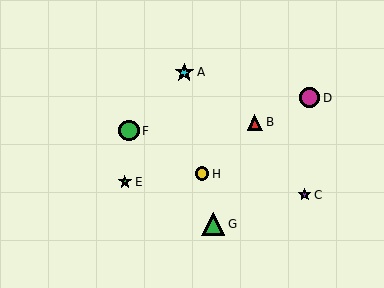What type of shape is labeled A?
Shape A is a cyan star.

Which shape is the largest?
The green triangle (labeled G) is the largest.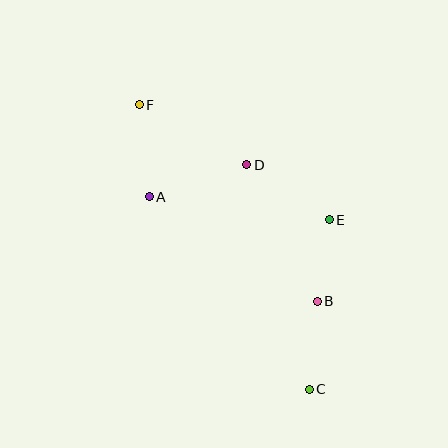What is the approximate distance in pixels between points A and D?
The distance between A and D is approximately 102 pixels.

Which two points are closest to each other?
Points B and E are closest to each other.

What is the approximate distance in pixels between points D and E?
The distance between D and E is approximately 99 pixels.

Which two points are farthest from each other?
Points C and F are farthest from each other.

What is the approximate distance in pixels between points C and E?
The distance between C and E is approximately 171 pixels.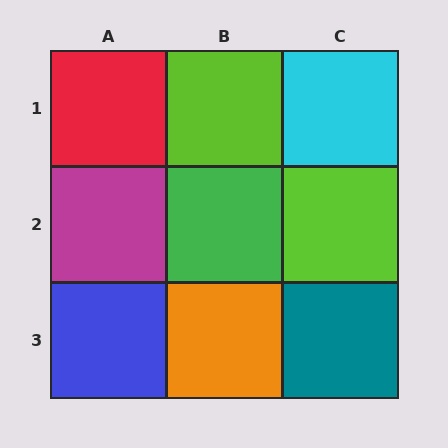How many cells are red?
1 cell is red.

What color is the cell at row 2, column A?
Magenta.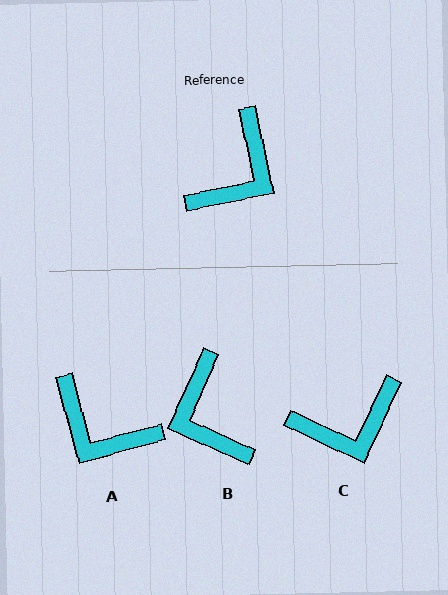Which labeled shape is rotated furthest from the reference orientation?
B, about 126 degrees away.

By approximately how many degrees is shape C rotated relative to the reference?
Approximately 37 degrees clockwise.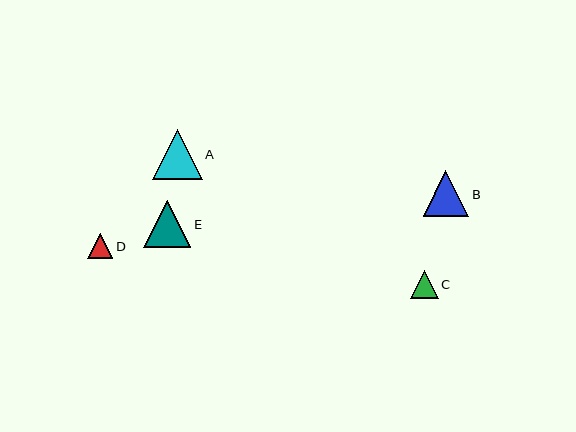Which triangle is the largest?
Triangle A is the largest with a size of approximately 50 pixels.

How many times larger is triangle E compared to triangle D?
Triangle E is approximately 1.9 times the size of triangle D.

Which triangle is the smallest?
Triangle D is the smallest with a size of approximately 25 pixels.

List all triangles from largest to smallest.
From largest to smallest: A, E, B, C, D.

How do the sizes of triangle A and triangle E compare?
Triangle A and triangle E are approximately the same size.